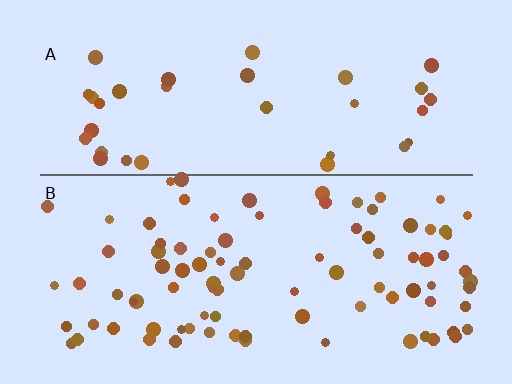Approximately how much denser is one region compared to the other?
Approximately 2.5× — region B over region A.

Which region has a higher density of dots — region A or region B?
B (the bottom).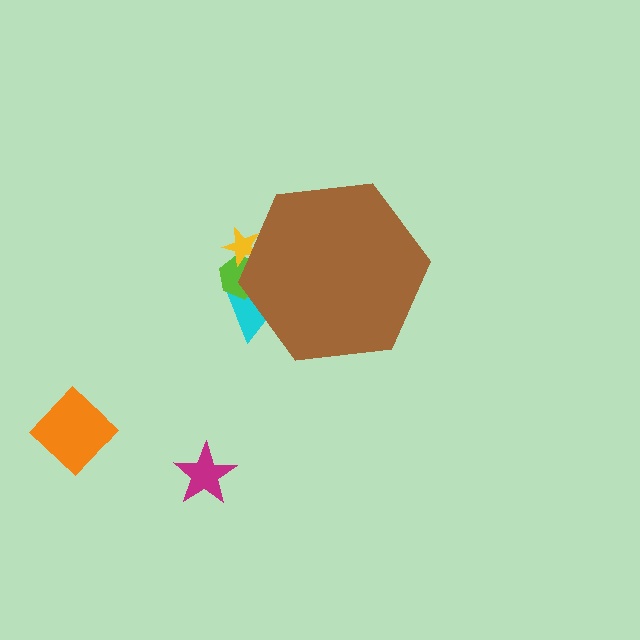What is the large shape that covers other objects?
A brown hexagon.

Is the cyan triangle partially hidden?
Yes, the cyan triangle is partially hidden behind the brown hexagon.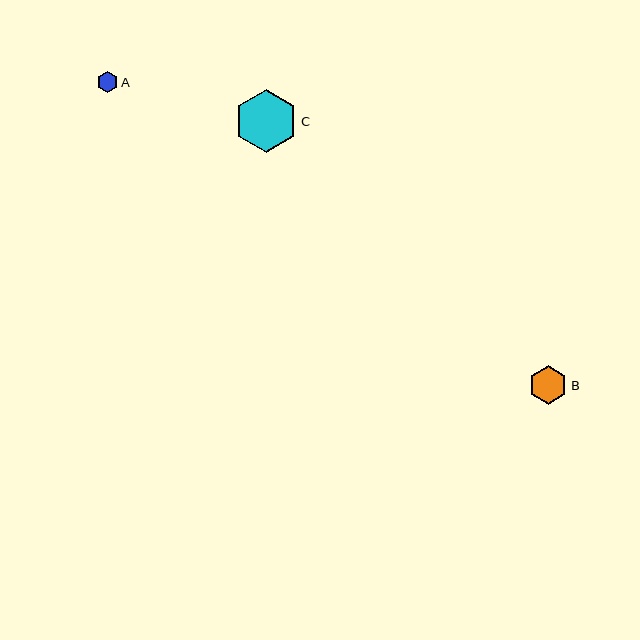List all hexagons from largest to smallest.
From largest to smallest: C, B, A.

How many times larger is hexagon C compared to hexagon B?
Hexagon C is approximately 1.6 times the size of hexagon B.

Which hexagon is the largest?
Hexagon C is the largest with a size of approximately 63 pixels.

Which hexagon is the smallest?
Hexagon A is the smallest with a size of approximately 22 pixels.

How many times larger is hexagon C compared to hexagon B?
Hexagon C is approximately 1.6 times the size of hexagon B.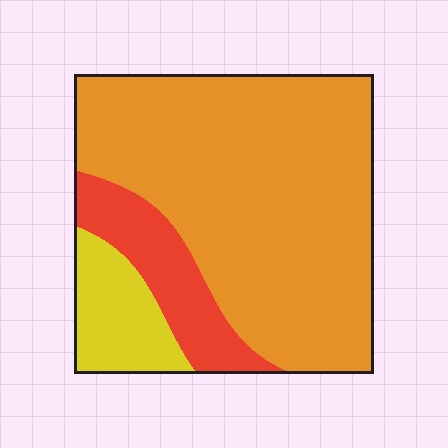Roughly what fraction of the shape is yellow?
Yellow covers roughly 15% of the shape.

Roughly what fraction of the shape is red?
Red covers around 15% of the shape.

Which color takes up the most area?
Orange, at roughly 70%.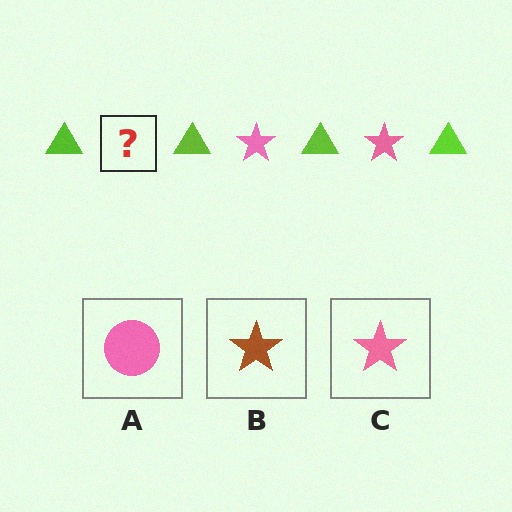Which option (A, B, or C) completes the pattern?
C.